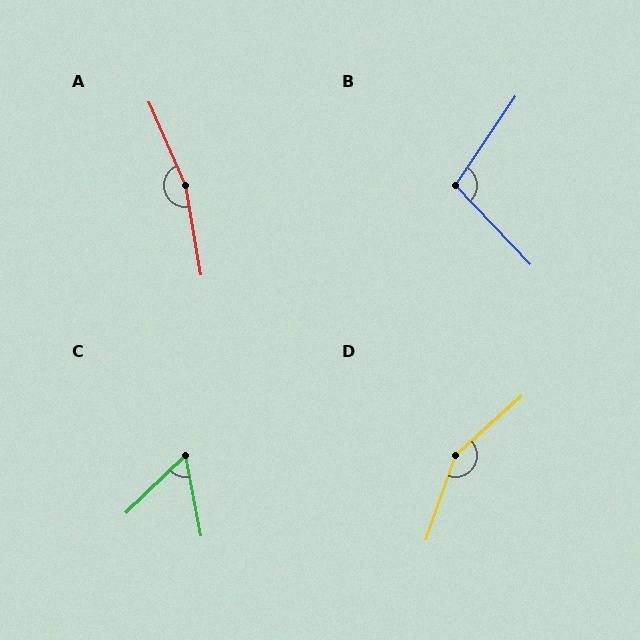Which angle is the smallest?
C, at approximately 57 degrees.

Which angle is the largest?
A, at approximately 166 degrees.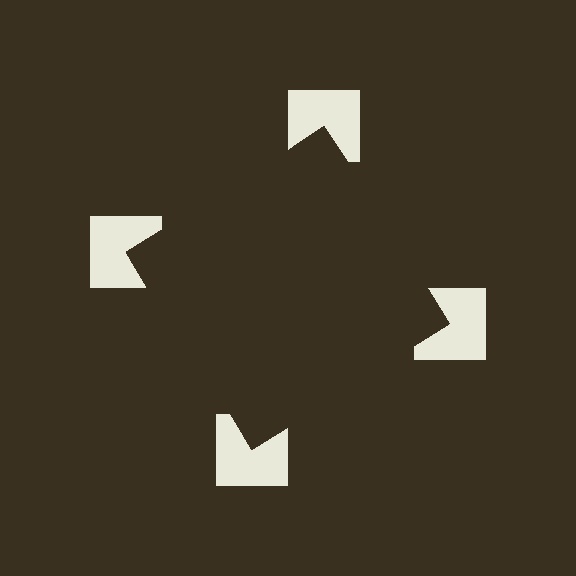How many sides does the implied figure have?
4 sides.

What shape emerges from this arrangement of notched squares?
An illusory square — its edges are inferred from the aligned wedge cuts in the notched squares, not physically drawn.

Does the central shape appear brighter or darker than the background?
It typically appears slightly darker than the background, even though no actual brightness change is drawn.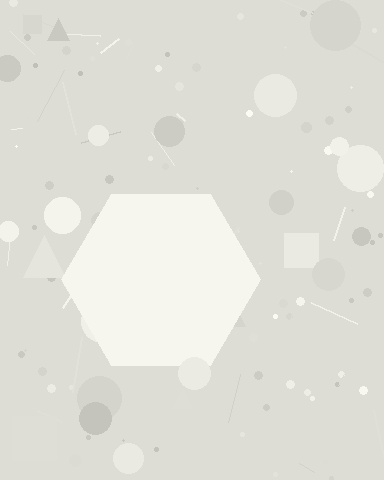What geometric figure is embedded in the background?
A hexagon is embedded in the background.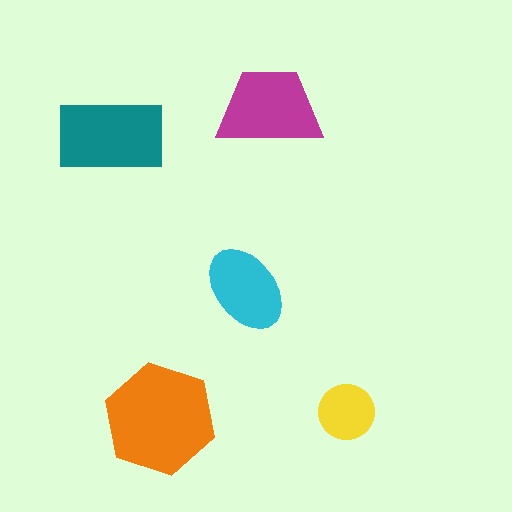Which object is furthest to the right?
The yellow circle is rightmost.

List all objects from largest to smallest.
The orange hexagon, the teal rectangle, the magenta trapezoid, the cyan ellipse, the yellow circle.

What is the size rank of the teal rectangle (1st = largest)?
2nd.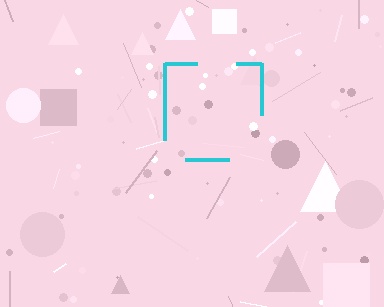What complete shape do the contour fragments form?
The contour fragments form a square.